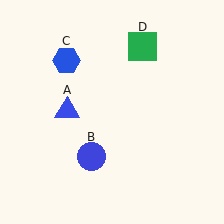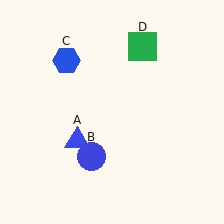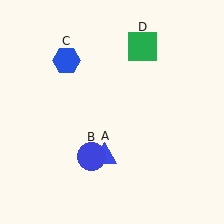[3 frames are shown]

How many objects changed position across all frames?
1 object changed position: blue triangle (object A).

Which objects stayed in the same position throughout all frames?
Blue circle (object B) and blue hexagon (object C) and green square (object D) remained stationary.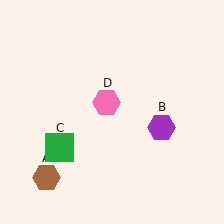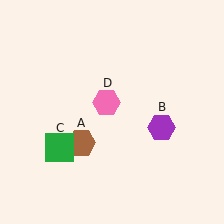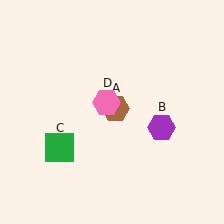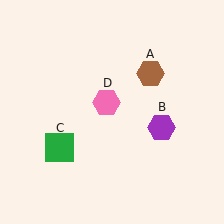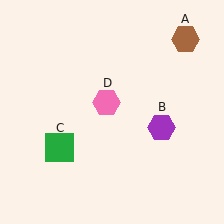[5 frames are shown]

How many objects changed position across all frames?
1 object changed position: brown hexagon (object A).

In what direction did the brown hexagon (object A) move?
The brown hexagon (object A) moved up and to the right.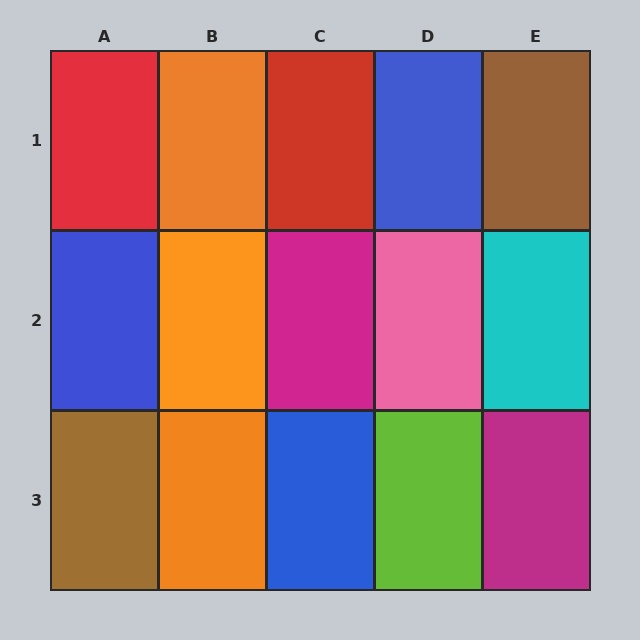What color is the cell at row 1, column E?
Brown.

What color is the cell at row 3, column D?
Lime.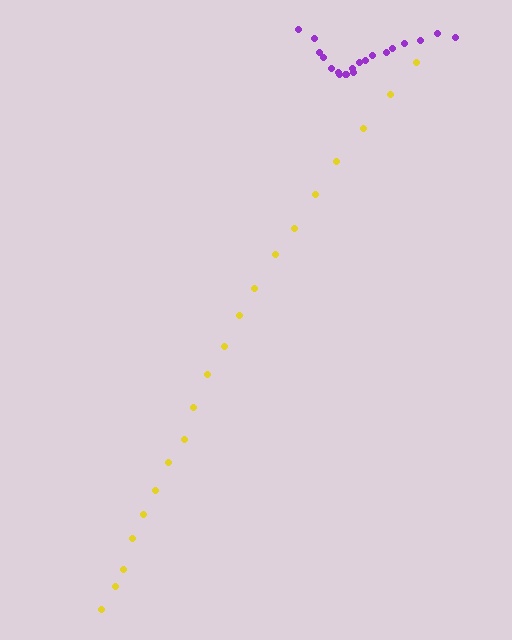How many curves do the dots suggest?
There are 2 distinct paths.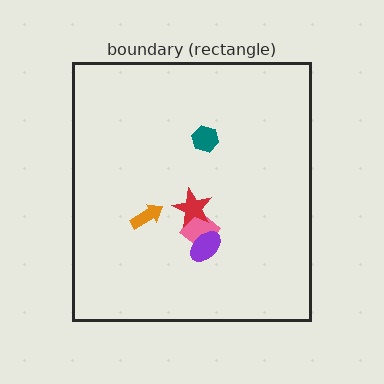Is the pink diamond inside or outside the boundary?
Inside.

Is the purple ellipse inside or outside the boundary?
Inside.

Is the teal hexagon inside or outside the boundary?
Inside.